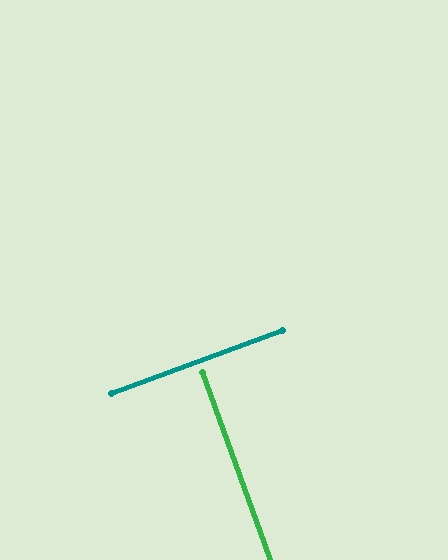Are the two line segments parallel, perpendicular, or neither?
Perpendicular — they meet at approximately 90°.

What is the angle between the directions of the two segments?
Approximately 90 degrees.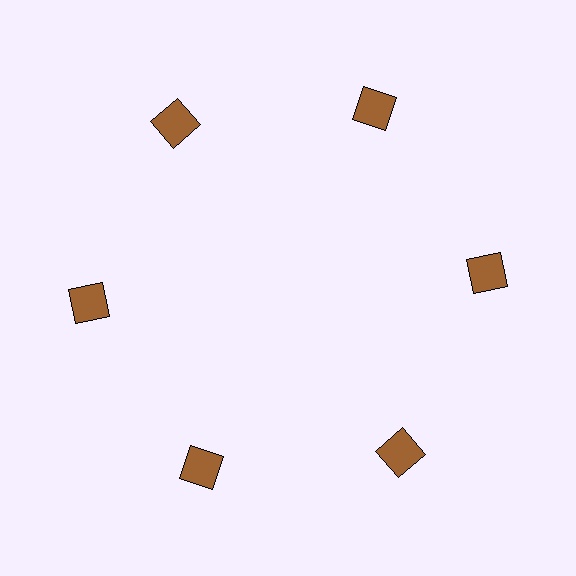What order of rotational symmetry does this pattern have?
This pattern has 6-fold rotational symmetry.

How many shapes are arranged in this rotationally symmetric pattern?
There are 6 shapes, arranged in 6 groups of 1.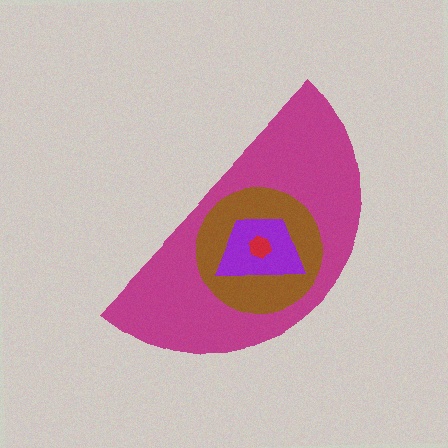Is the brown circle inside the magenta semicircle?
Yes.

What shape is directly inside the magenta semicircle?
The brown circle.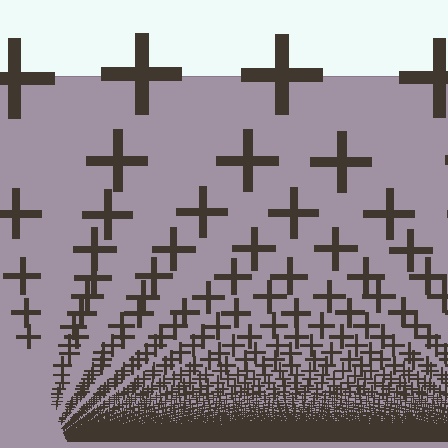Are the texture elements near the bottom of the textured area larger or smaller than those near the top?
Smaller. The gradient is inverted — elements near the bottom are smaller and denser.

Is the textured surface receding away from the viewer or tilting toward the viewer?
The surface appears to tilt toward the viewer. Texture elements get larger and sparser toward the top.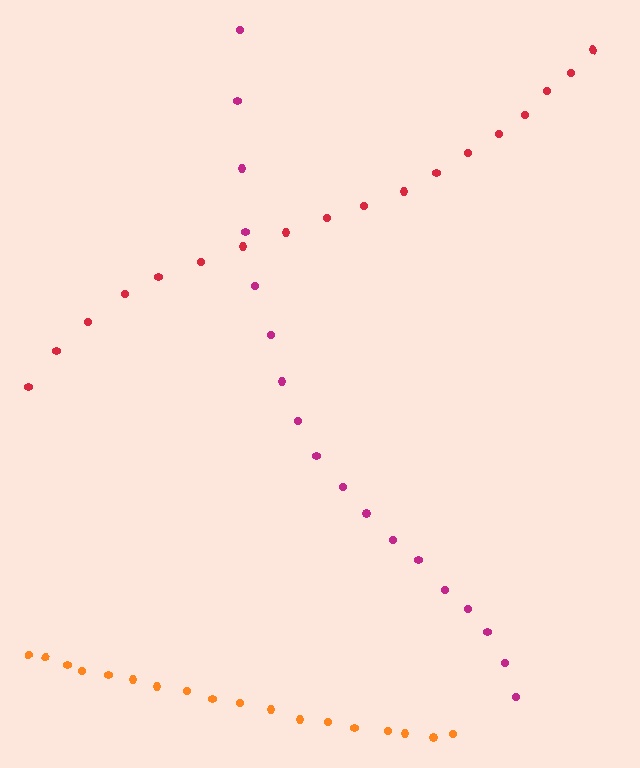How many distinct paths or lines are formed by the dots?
There are 3 distinct paths.